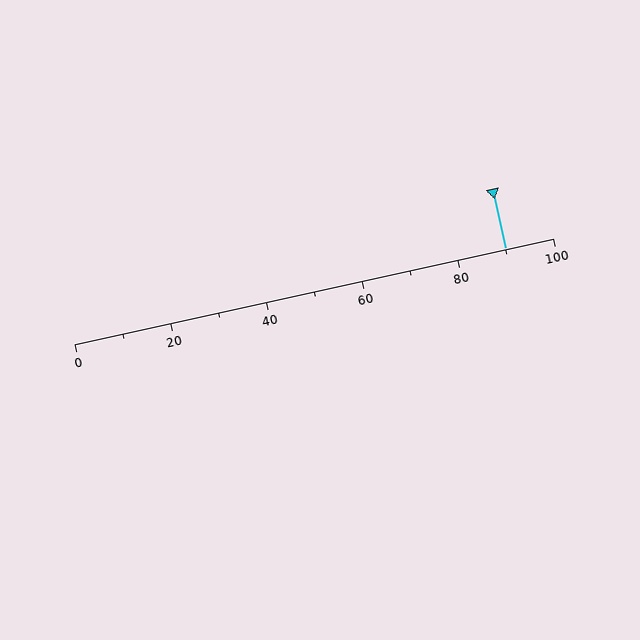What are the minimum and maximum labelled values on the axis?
The axis runs from 0 to 100.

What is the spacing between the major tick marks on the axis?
The major ticks are spaced 20 apart.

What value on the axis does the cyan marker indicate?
The marker indicates approximately 90.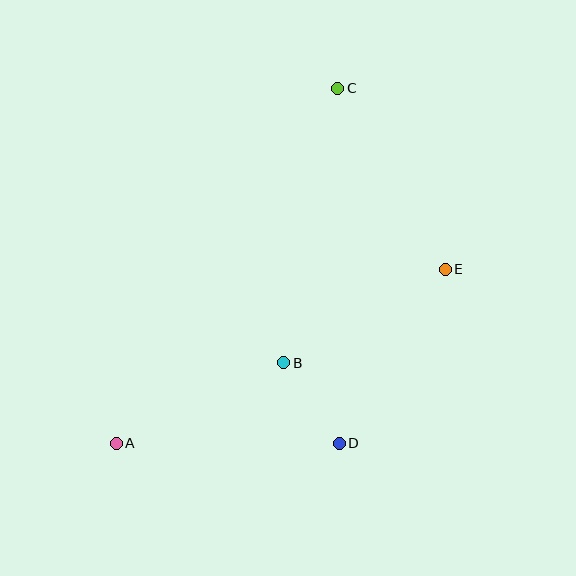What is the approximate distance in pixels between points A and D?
The distance between A and D is approximately 223 pixels.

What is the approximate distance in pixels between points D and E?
The distance between D and E is approximately 204 pixels.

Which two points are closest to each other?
Points B and D are closest to each other.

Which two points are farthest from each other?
Points A and C are farthest from each other.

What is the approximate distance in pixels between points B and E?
The distance between B and E is approximately 187 pixels.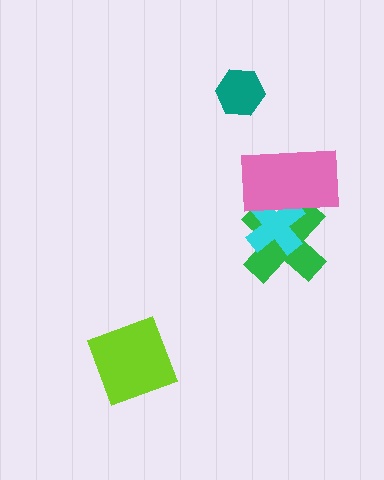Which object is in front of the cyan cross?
The pink rectangle is in front of the cyan cross.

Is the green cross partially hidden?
Yes, it is partially covered by another shape.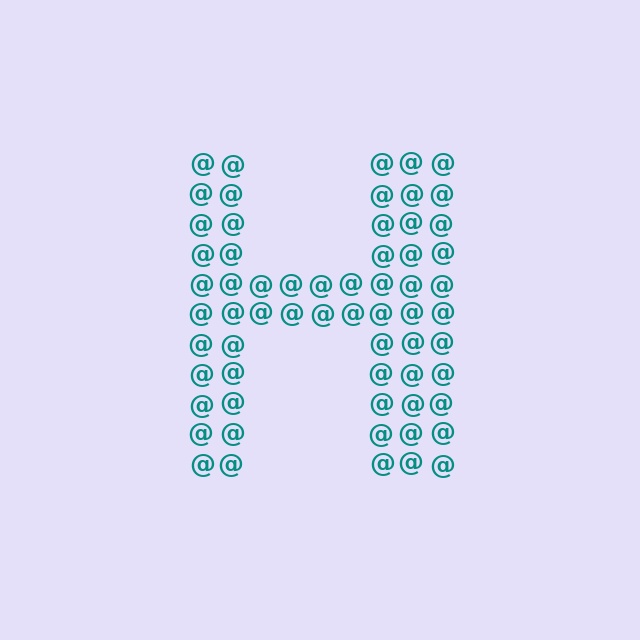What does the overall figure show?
The overall figure shows the letter H.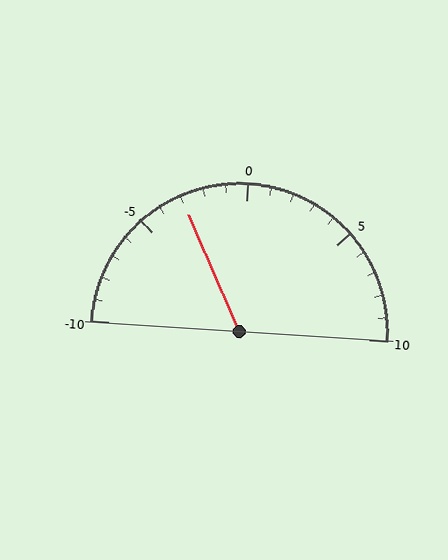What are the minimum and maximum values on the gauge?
The gauge ranges from -10 to 10.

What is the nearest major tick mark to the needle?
The nearest major tick mark is -5.